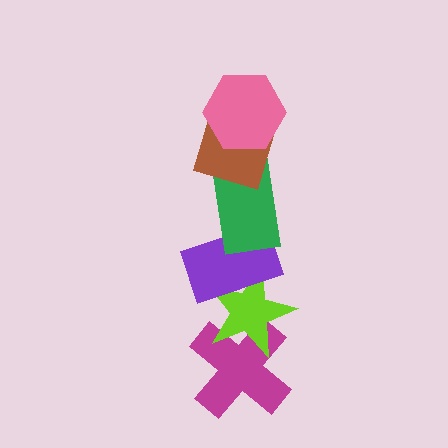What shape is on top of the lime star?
The purple rectangle is on top of the lime star.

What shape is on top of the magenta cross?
The lime star is on top of the magenta cross.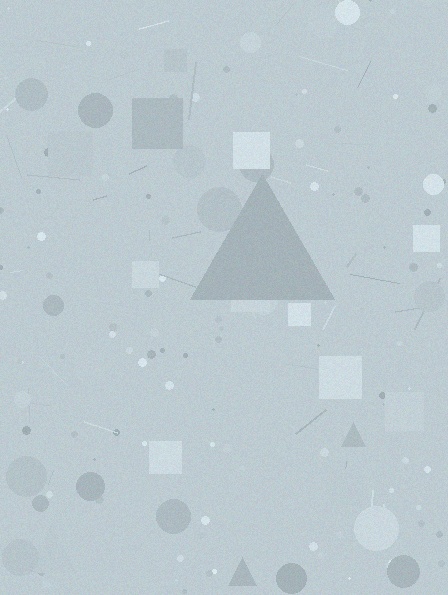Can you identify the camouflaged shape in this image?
The camouflaged shape is a triangle.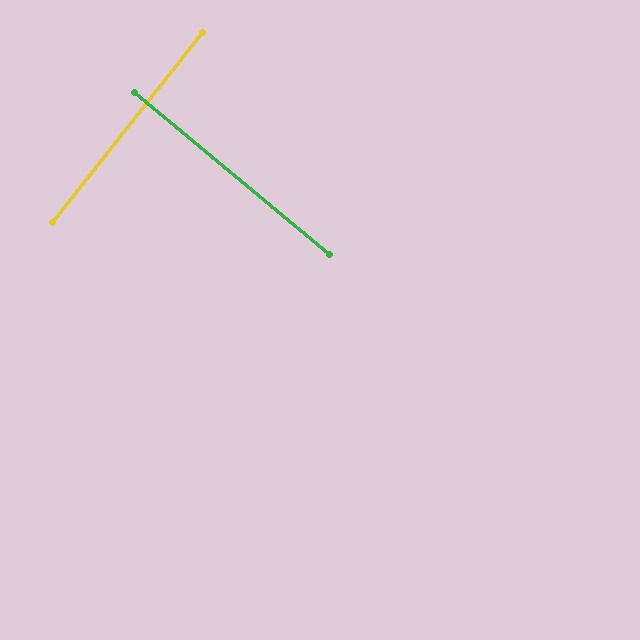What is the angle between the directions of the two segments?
Approximately 88 degrees.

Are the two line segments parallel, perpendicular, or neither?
Perpendicular — they meet at approximately 88°.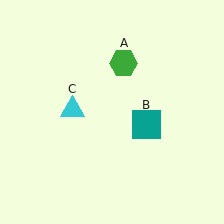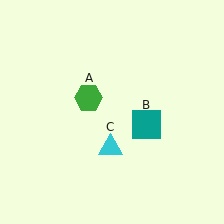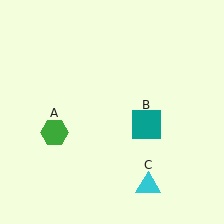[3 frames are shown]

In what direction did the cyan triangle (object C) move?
The cyan triangle (object C) moved down and to the right.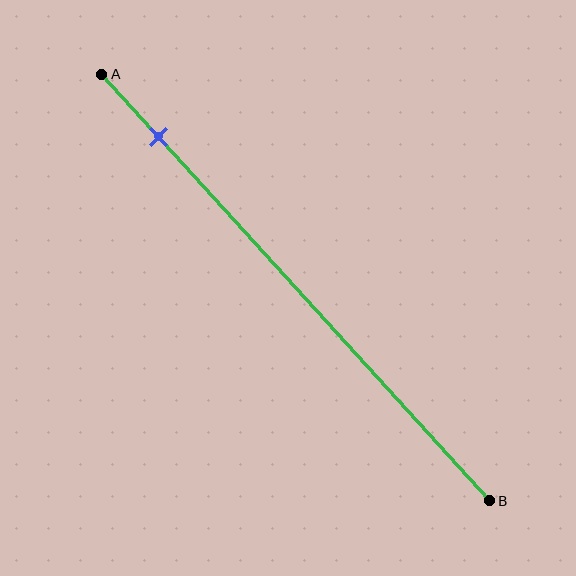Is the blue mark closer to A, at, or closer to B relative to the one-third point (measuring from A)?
The blue mark is closer to point A than the one-third point of segment AB.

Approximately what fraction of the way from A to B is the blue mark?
The blue mark is approximately 15% of the way from A to B.